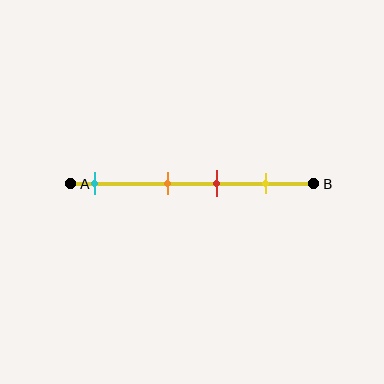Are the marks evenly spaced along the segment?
No, the marks are not evenly spaced.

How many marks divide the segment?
There are 4 marks dividing the segment.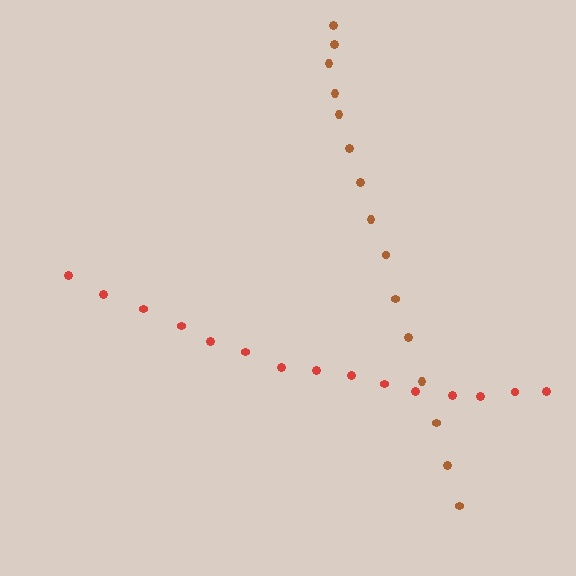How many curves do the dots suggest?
There are 2 distinct paths.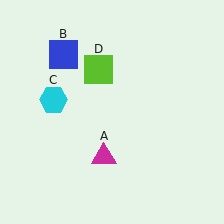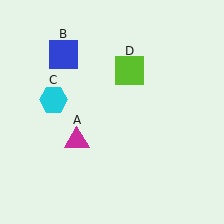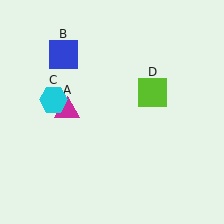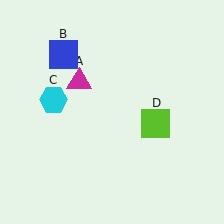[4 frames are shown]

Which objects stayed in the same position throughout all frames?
Blue square (object B) and cyan hexagon (object C) remained stationary.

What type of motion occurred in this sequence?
The magenta triangle (object A), lime square (object D) rotated clockwise around the center of the scene.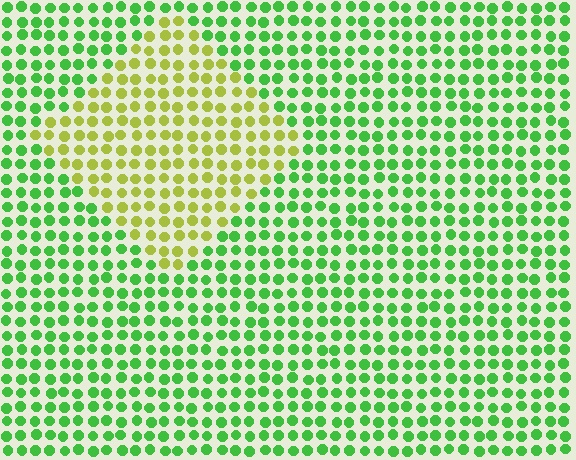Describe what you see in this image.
The image is filled with small green elements in a uniform arrangement. A diamond-shaped region is visible where the elements are tinted to a slightly different hue, forming a subtle color boundary.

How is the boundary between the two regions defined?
The boundary is defined purely by a slight shift in hue (about 49 degrees). Spacing, size, and orientation are identical on both sides.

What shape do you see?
I see a diamond.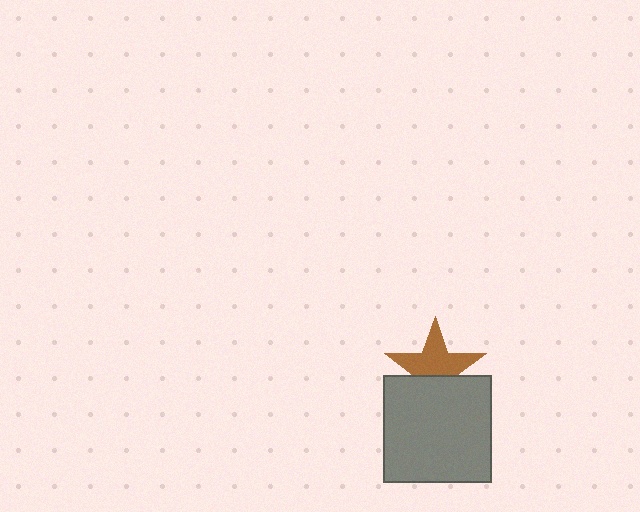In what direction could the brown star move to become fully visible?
The brown star could move up. That would shift it out from behind the gray rectangle entirely.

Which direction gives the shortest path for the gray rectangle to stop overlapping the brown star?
Moving down gives the shortest separation.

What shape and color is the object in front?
The object in front is a gray rectangle.